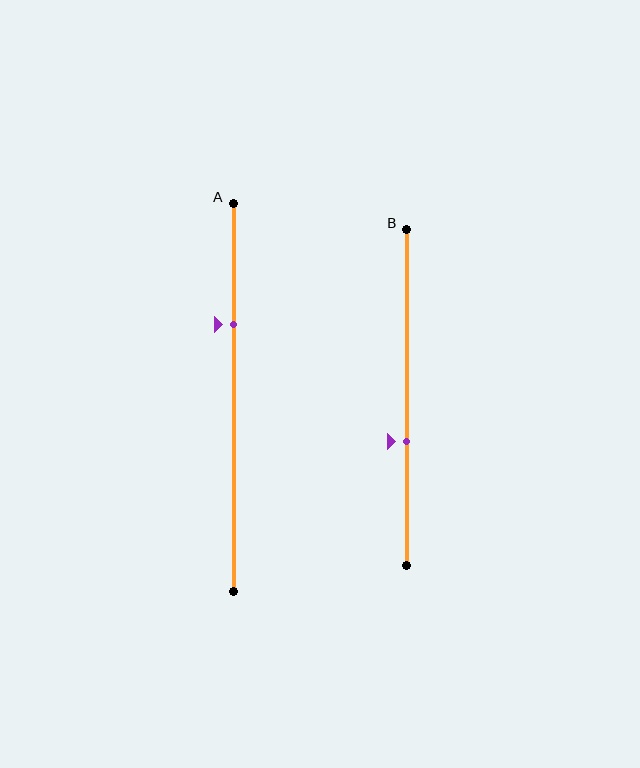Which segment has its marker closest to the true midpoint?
Segment B has its marker closest to the true midpoint.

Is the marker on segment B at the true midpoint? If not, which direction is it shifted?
No, the marker on segment B is shifted downward by about 13% of the segment length.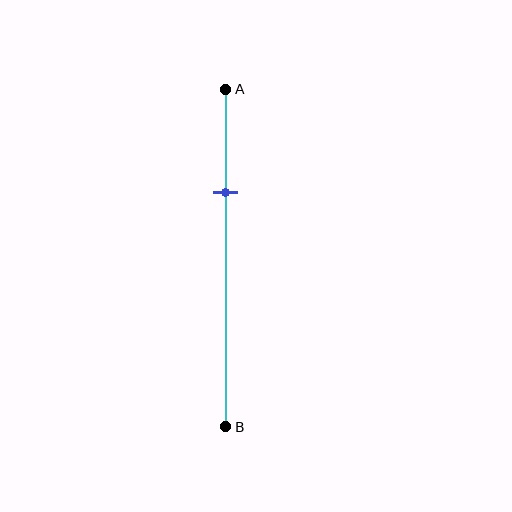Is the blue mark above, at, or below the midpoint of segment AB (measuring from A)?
The blue mark is above the midpoint of segment AB.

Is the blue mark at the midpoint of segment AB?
No, the mark is at about 30% from A, not at the 50% midpoint.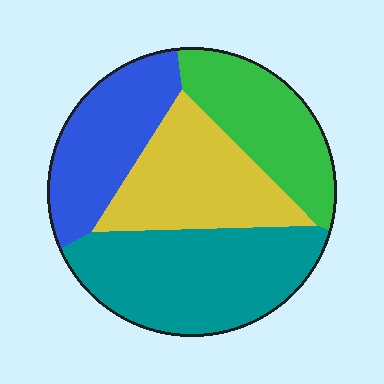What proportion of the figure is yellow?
Yellow covers around 25% of the figure.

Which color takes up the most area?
Teal, at roughly 35%.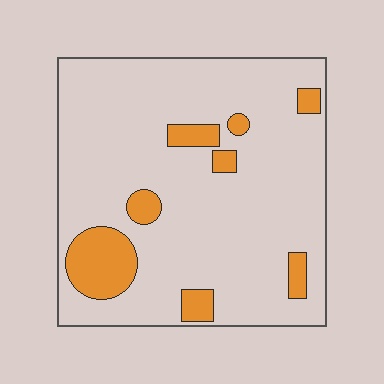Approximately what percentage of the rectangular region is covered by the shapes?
Approximately 15%.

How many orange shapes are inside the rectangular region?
8.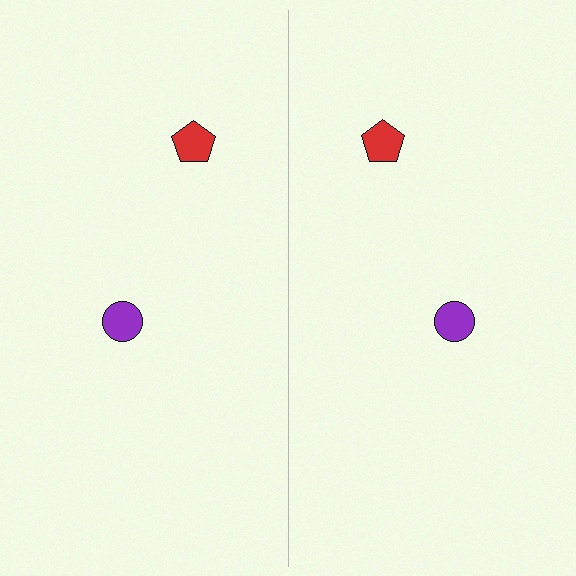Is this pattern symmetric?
Yes, this pattern has bilateral (reflection) symmetry.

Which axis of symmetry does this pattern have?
The pattern has a vertical axis of symmetry running through the center of the image.